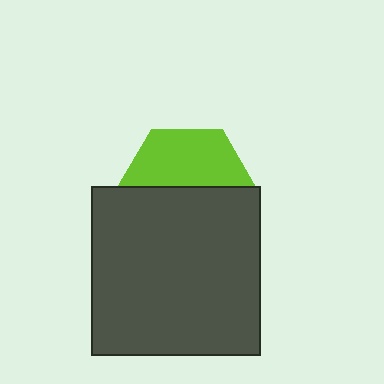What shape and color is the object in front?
The object in front is a dark gray square.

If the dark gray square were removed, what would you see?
You would see the complete lime hexagon.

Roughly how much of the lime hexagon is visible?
A small part of it is visible (roughly 44%).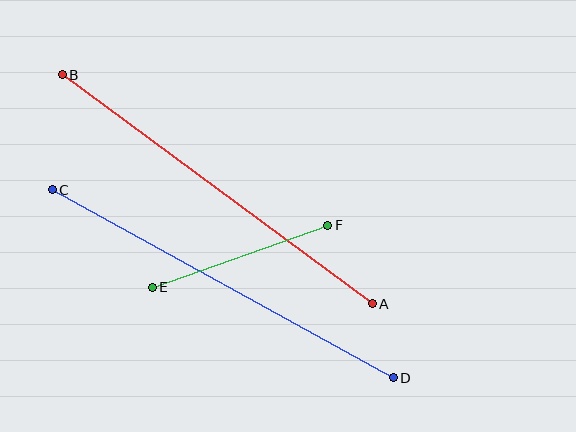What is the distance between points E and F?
The distance is approximately 186 pixels.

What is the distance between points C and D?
The distance is approximately 389 pixels.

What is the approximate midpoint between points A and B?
The midpoint is at approximately (217, 189) pixels.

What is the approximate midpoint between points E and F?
The midpoint is at approximately (240, 256) pixels.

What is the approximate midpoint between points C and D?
The midpoint is at approximately (223, 284) pixels.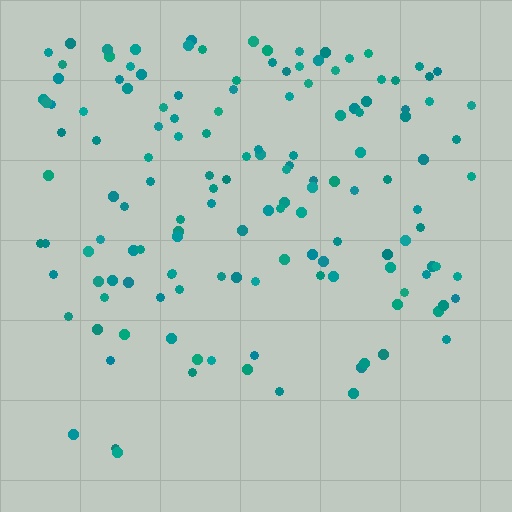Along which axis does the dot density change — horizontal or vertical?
Vertical.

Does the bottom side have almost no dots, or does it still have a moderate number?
Still a moderate number, just noticeably fewer than the top.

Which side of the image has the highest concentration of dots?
The top.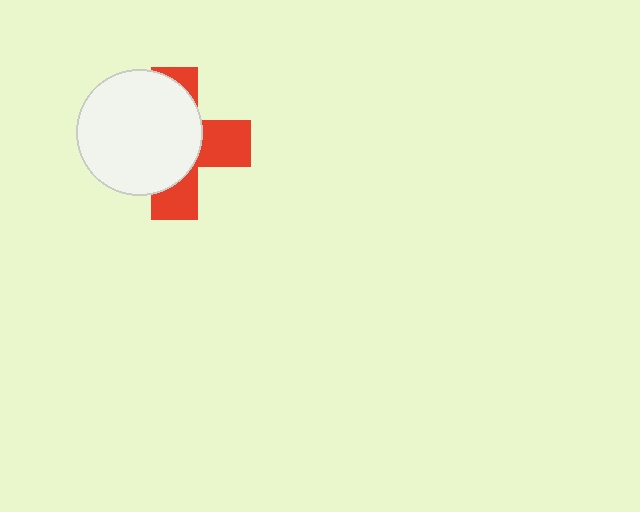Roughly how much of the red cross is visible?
A small part of it is visible (roughly 39%).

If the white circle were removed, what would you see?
You would see the complete red cross.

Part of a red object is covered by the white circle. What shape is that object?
It is a cross.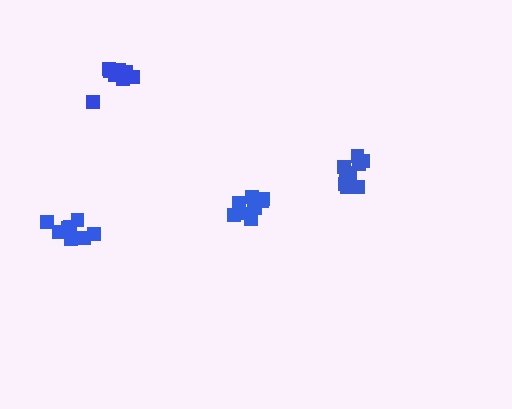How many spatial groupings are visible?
There are 4 spatial groupings.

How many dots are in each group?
Group 1: 12 dots, Group 2: 8 dots, Group 3: 11 dots, Group 4: 10 dots (41 total).